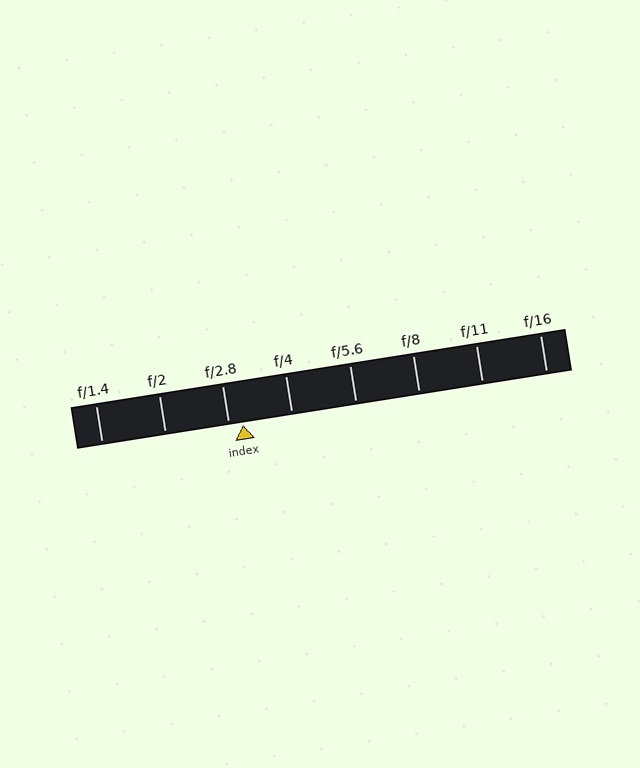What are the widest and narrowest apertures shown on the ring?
The widest aperture shown is f/1.4 and the narrowest is f/16.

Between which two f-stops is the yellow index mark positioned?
The index mark is between f/2.8 and f/4.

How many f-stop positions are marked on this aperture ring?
There are 8 f-stop positions marked.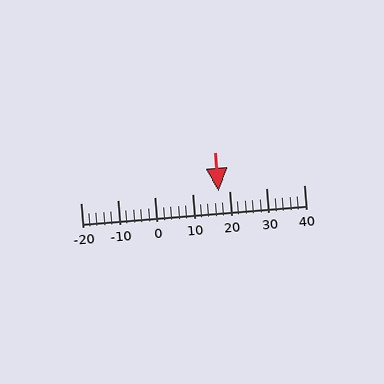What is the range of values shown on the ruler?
The ruler shows values from -20 to 40.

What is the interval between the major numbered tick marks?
The major tick marks are spaced 10 units apart.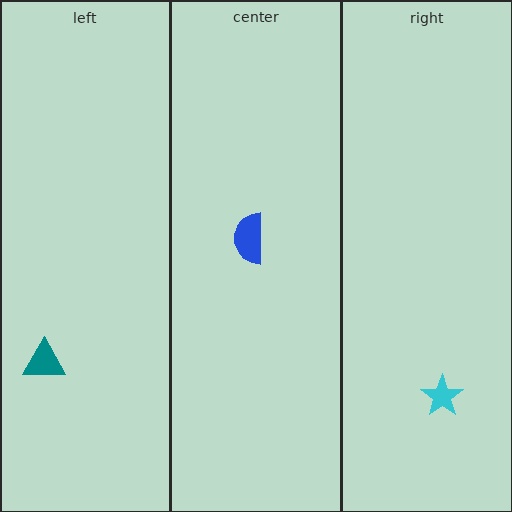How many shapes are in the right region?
1.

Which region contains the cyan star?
The right region.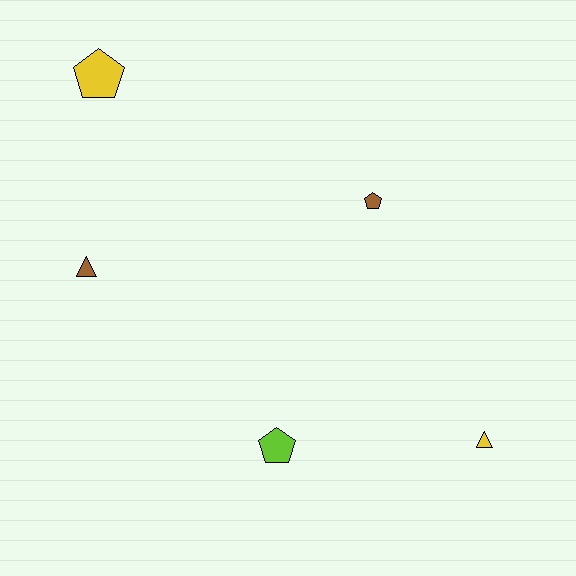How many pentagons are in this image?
There are 3 pentagons.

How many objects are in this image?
There are 5 objects.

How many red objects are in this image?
There are no red objects.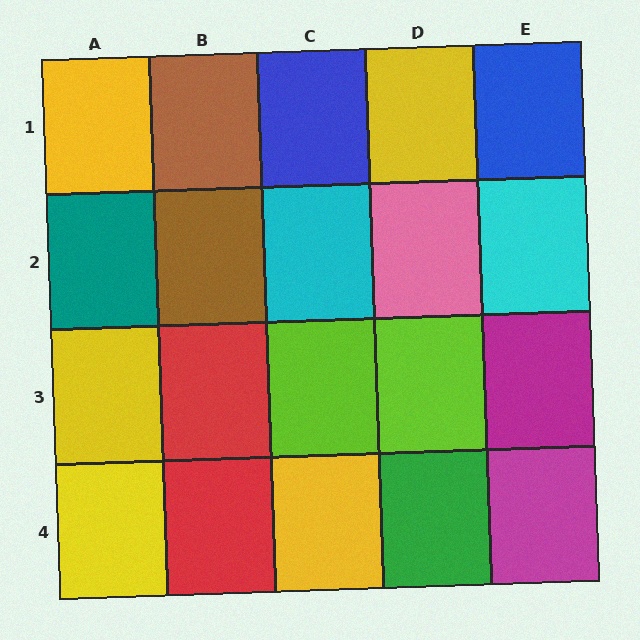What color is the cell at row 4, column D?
Green.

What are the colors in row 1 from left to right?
Yellow, brown, blue, yellow, blue.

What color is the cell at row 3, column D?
Lime.